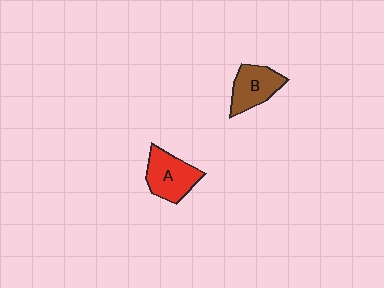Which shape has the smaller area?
Shape B (brown).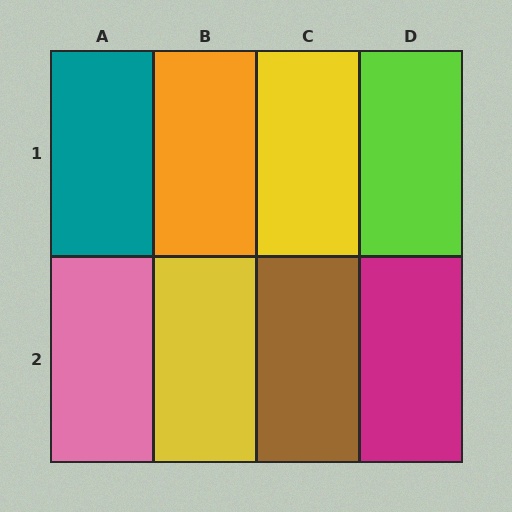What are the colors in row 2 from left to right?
Pink, yellow, brown, magenta.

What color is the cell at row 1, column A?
Teal.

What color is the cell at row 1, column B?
Orange.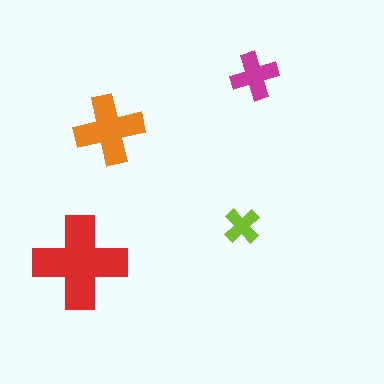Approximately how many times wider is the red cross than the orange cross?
About 1.5 times wider.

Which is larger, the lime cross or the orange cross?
The orange one.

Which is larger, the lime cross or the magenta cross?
The magenta one.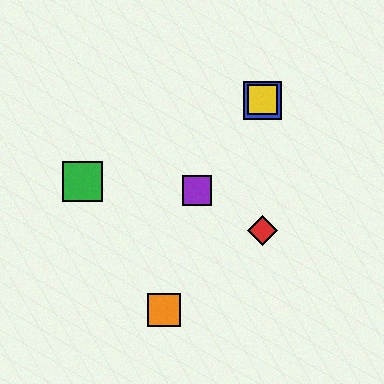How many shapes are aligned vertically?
3 shapes (the red diamond, the blue square, the yellow square) are aligned vertically.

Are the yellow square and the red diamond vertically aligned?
Yes, both are at x≈263.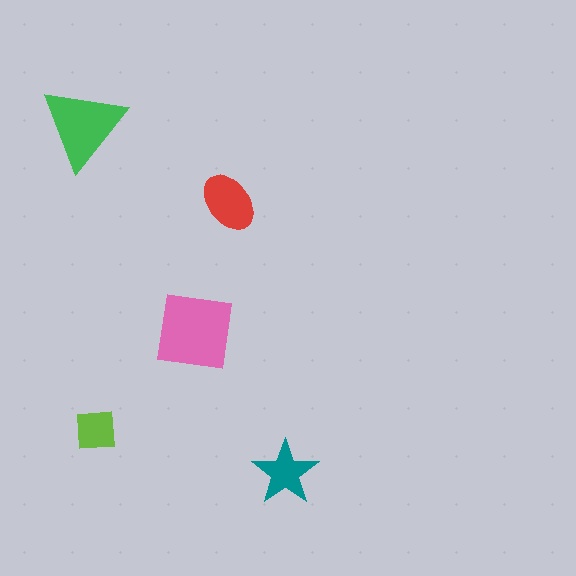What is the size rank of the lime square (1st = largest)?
5th.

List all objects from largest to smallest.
The pink square, the green triangle, the red ellipse, the teal star, the lime square.